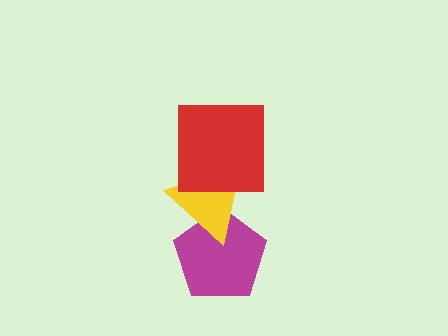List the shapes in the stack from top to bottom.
From top to bottom: the red square, the yellow triangle, the magenta pentagon.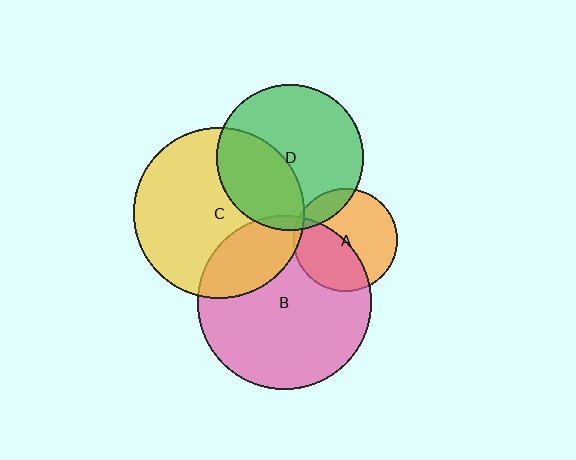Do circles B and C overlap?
Yes.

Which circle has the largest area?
Circle B (pink).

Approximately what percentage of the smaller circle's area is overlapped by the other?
Approximately 25%.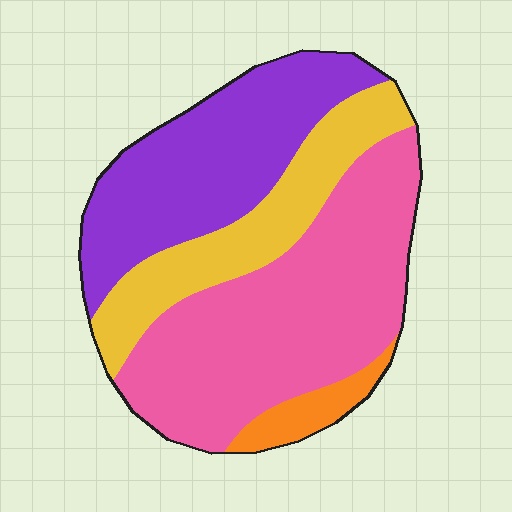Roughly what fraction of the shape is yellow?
Yellow covers about 20% of the shape.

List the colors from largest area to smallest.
From largest to smallest: pink, purple, yellow, orange.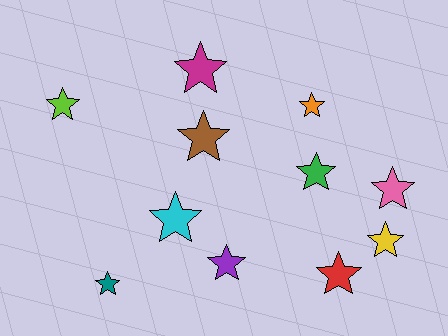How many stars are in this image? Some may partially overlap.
There are 11 stars.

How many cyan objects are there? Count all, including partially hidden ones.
There is 1 cyan object.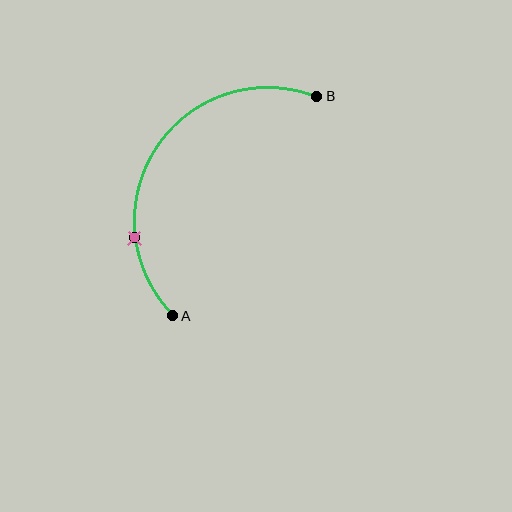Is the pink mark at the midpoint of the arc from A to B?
No. The pink mark lies on the arc but is closer to endpoint A. The arc midpoint would be at the point on the curve equidistant along the arc from both A and B.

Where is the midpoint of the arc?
The arc midpoint is the point on the curve farthest from the straight line joining A and B. It sits to the left of that line.